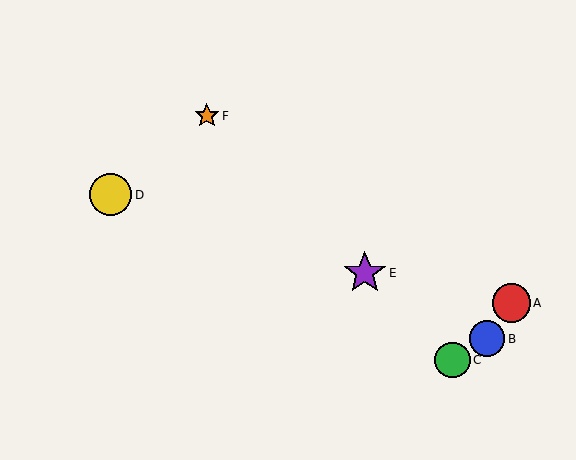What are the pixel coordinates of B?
Object B is at (487, 339).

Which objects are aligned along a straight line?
Objects C, E, F are aligned along a straight line.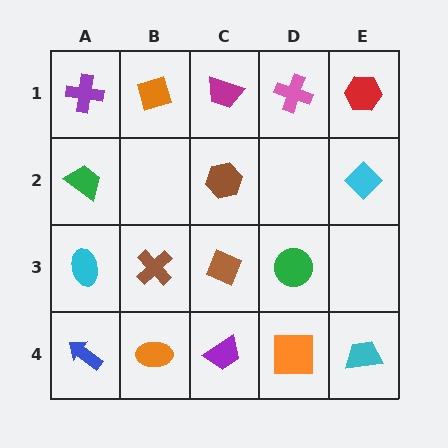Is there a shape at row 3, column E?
No, that cell is empty.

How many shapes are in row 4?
5 shapes.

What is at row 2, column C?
A brown hexagon.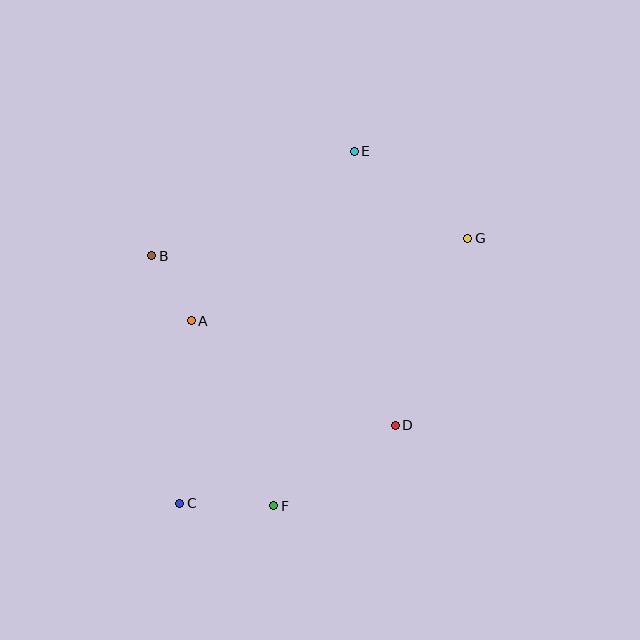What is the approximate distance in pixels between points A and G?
The distance between A and G is approximately 288 pixels.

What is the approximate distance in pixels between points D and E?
The distance between D and E is approximately 277 pixels.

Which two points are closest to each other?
Points A and B are closest to each other.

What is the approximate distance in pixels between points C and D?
The distance between C and D is approximately 229 pixels.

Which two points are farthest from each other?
Points C and E are farthest from each other.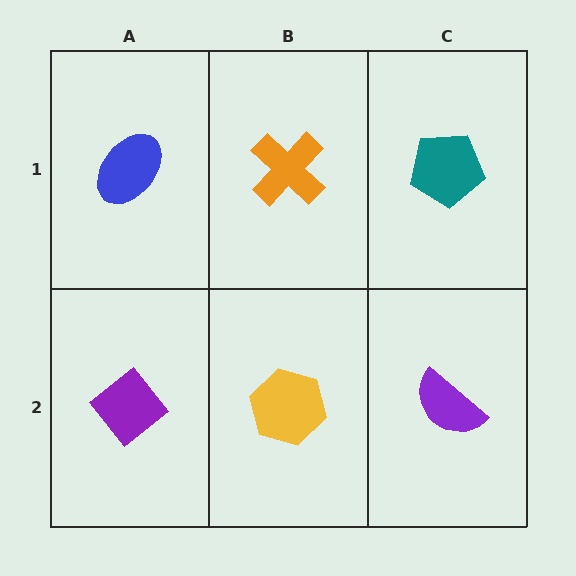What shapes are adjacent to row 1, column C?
A purple semicircle (row 2, column C), an orange cross (row 1, column B).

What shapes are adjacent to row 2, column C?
A teal pentagon (row 1, column C), a yellow hexagon (row 2, column B).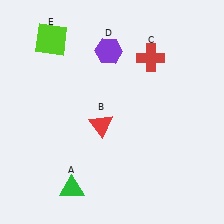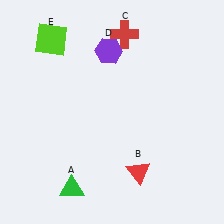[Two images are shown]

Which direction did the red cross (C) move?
The red cross (C) moved left.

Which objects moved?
The objects that moved are: the red triangle (B), the red cross (C).